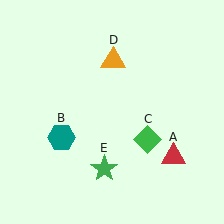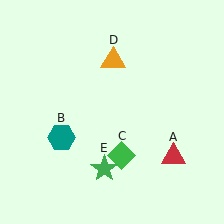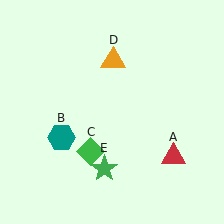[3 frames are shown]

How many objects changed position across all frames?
1 object changed position: green diamond (object C).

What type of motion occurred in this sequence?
The green diamond (object C) rotated clockwise around the center of the scene.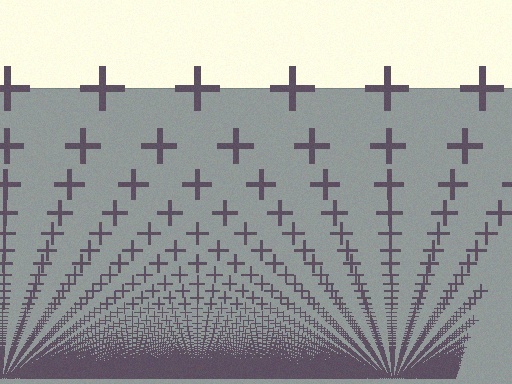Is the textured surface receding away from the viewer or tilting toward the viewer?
The surface appears to tilt toward the viewer. Texture elements get larger and sparser toward the top.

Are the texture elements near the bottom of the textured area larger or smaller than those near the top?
Smaller. The gradient is inverted — elements near the bottom are smaller and denser.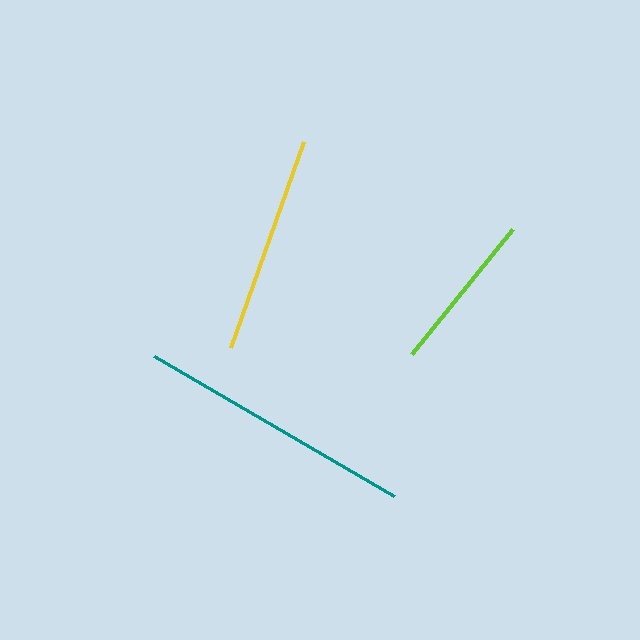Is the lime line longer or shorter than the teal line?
The teal line is longer than the lime line.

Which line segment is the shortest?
The lime line is the shortest at approximately 160 pixels.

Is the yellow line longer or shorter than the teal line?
The teal line is longer than the yellow line.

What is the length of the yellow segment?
The yellow segment is approximately 218 pixels long.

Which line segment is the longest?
The teal line is the longest at approximately 278 pixels.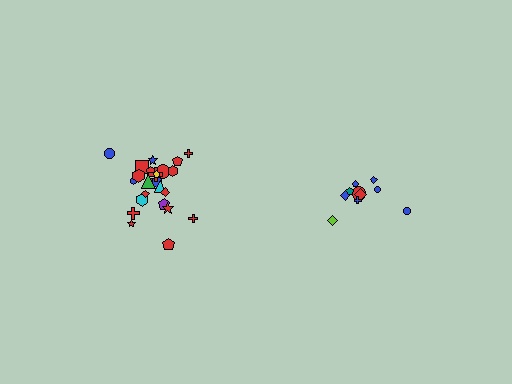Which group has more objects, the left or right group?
The left group.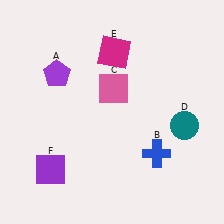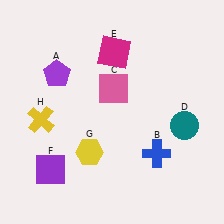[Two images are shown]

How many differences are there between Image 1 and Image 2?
There are 2 differences between the two images.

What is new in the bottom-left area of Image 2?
A yellow hexagon (G) was added in the bottom-left area of Image 2.